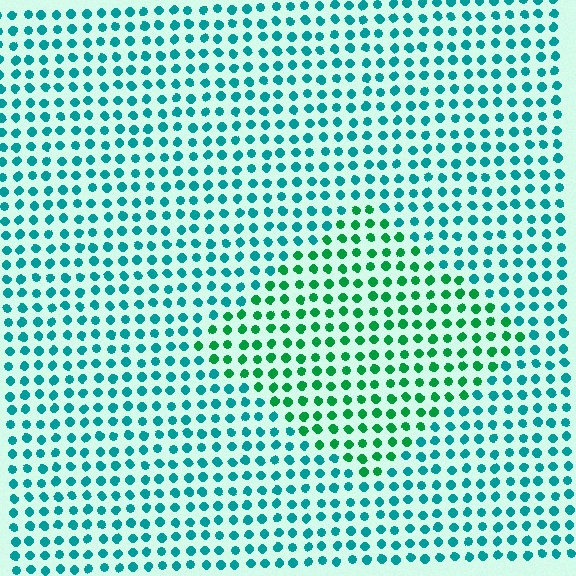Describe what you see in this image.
The image is filled with small teal elements in a uniform arrangement. A diamond-shaped region is visible where the elements are tinted to a slightly different hue, forming a subtle color boundary.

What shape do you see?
I see a diamond.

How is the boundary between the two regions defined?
The boundary is defined purely by a slight shift in hue (about 36 degrees). Spacing, size, and orientation are identical on both sides.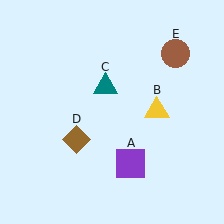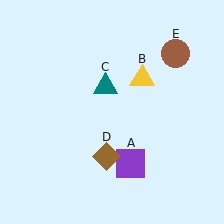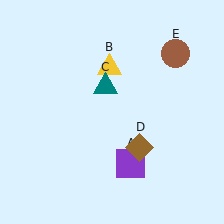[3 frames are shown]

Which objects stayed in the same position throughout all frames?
Purple square (object A) and teal triangle (object C) and brown circle (object E) remained stationary.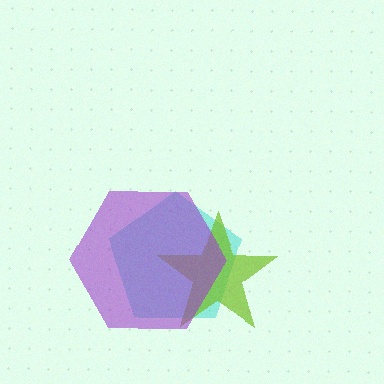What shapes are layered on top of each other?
The layered shapes are: a cyan pentagon, a lime star, a purple hexagon.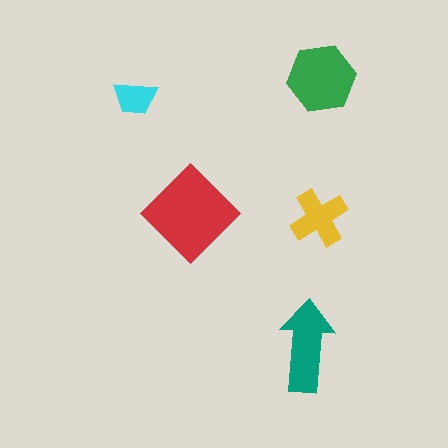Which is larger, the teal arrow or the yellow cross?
The teal arrow.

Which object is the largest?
The red diamond.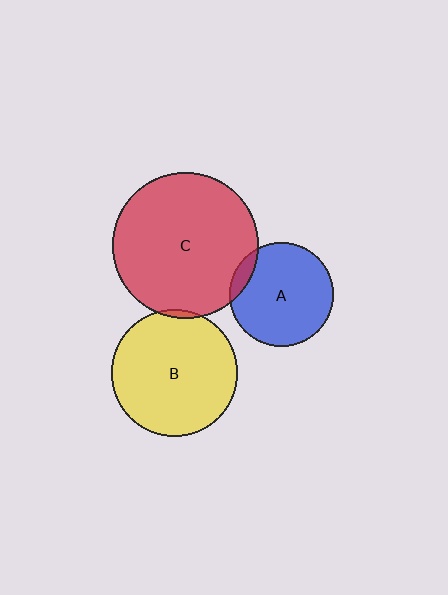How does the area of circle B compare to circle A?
Approximately 1.5 times.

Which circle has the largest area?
Circle C (red).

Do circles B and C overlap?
Yes.